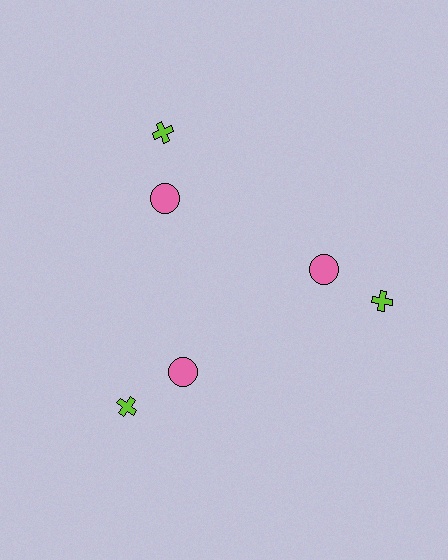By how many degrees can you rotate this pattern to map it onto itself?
The pattern maps onto itself every 120 degrees of rotation.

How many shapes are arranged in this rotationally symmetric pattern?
There are 6 shapes, arranged in 3 groups of 2.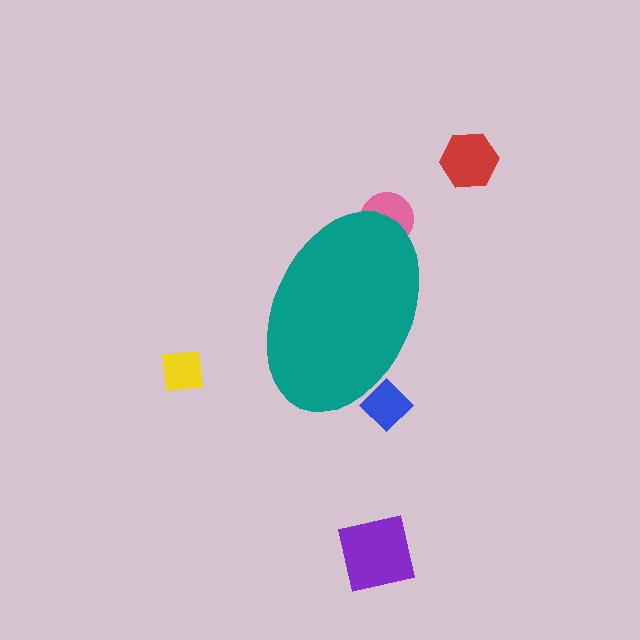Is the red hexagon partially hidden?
No, the red hexagon is fully visible.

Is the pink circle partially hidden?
Yes, the pink circle is partially hidden behind the teal ellipse.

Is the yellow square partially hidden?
No, the yellow square is fully visible.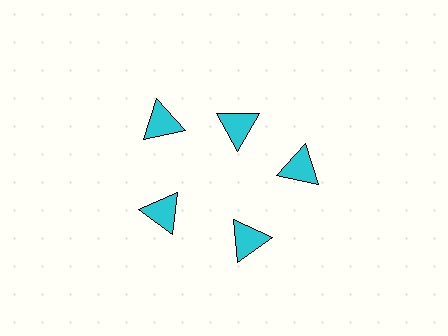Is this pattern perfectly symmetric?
No. The 5 cyan triangles are arranged in a ring, but one element near the 1 o'clock position is pulled inward toward the center, breaking the 5-fold rotational symmetry.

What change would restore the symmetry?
The symmetry would be restored by moving it outward, back onto the ring so that all 5 triangles sit at equal angles and equal distance from the center.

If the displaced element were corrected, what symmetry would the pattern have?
It would have 5-fold rotational symmetry — the pattern would map onto itself every 72 degrees.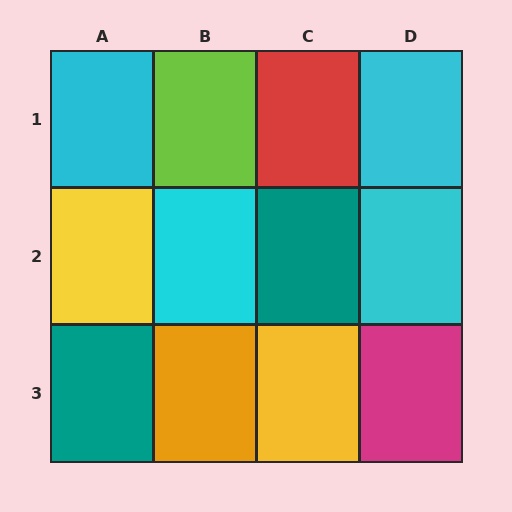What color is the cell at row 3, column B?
Orange.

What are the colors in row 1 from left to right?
Cyan, lime, red, cyan.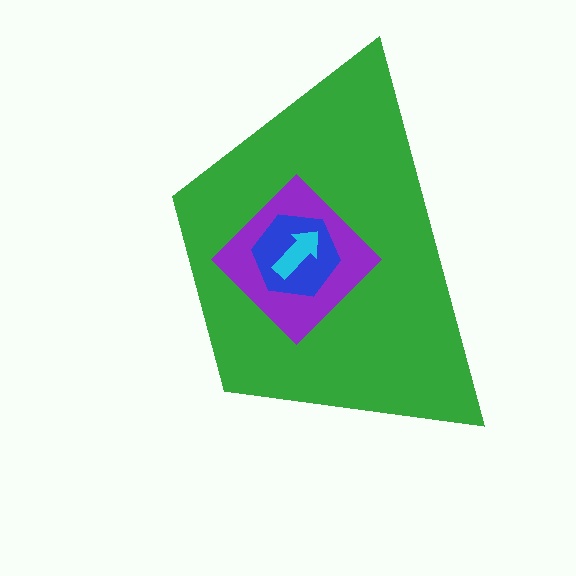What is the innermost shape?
The cyan arrow.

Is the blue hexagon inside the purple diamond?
Yes.